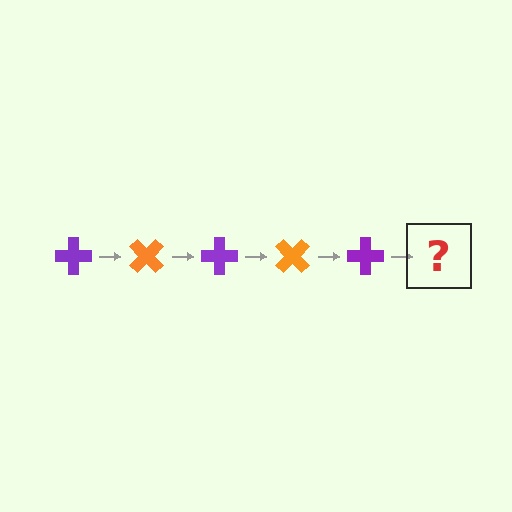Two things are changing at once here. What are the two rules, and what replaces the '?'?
The two rules are that it rotates 45 degrees each step and the color cycles through purple and orange. The '?' should be an orange cross, rotated 225 degrees from the start.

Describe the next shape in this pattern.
It should be an orange cross, rotated 225 degrees from the start.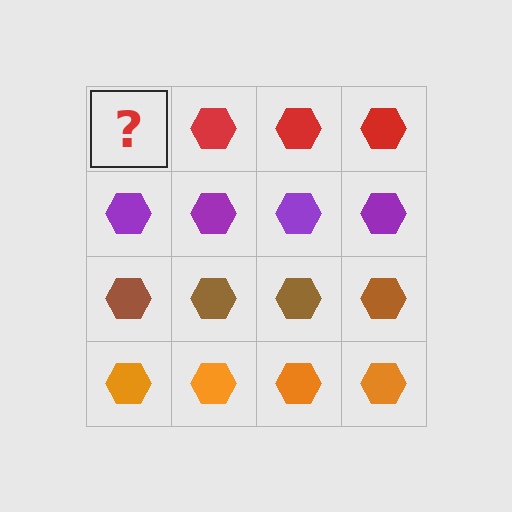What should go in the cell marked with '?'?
The missing cell should contain a red hexagon.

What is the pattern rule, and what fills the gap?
The rule is that each row has a consistent color. The gap should be filled with a red hexagon.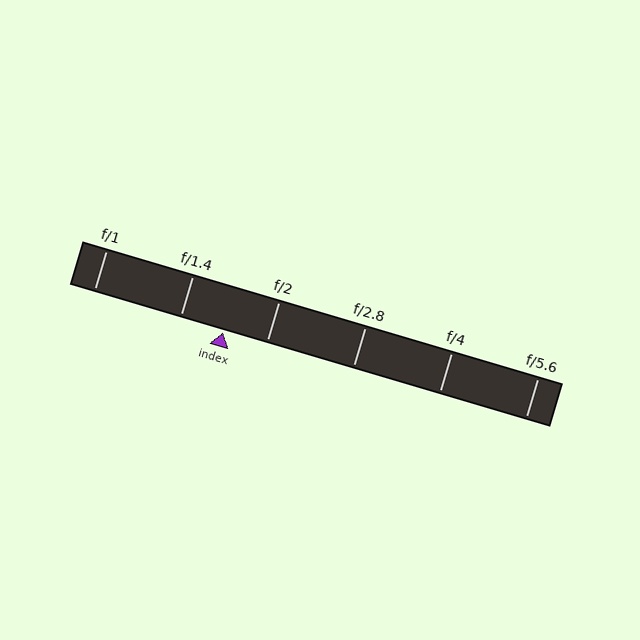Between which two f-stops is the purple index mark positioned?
The index mark is between f/1.4 and f/2.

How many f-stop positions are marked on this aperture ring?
There are 6 f-stop positions marked.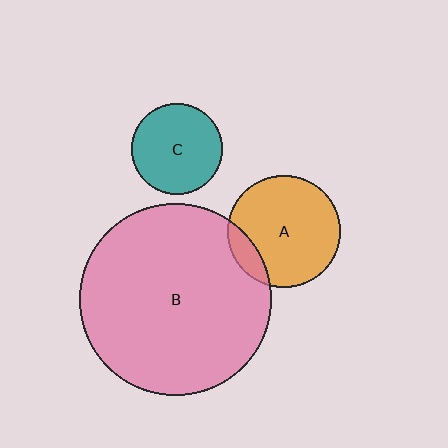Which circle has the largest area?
Circle B (pink).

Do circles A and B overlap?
Yes.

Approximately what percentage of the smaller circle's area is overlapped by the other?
Approximately 15%.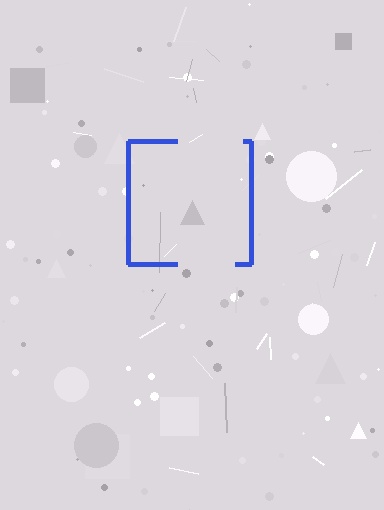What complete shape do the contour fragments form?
The contour fragments form a square.